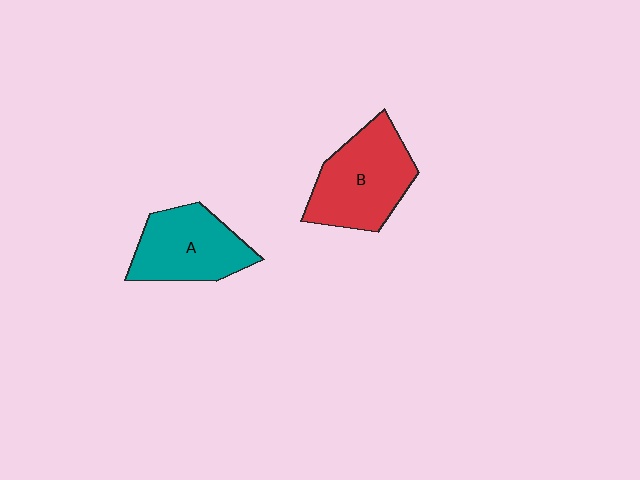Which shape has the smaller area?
Shape A (teal).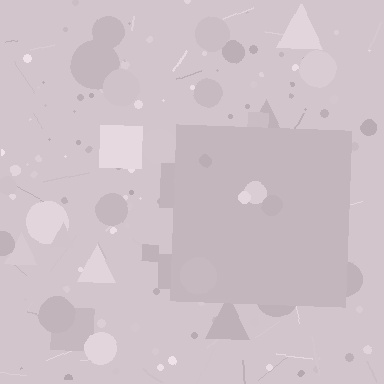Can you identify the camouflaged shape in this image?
The camouflaged shape is a square.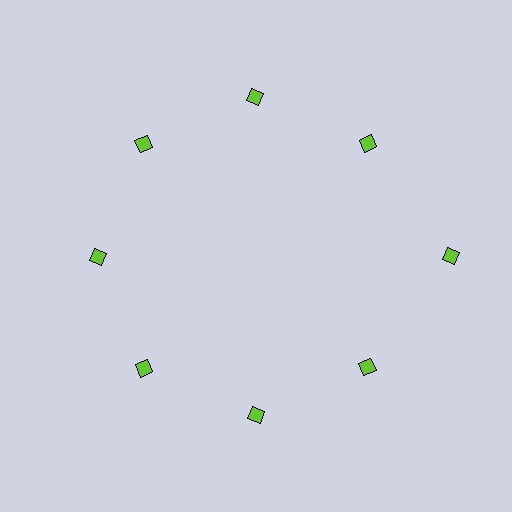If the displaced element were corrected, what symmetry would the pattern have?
It would have 8-fold rotational symmetry — the pattern would map onto itself every 45 degrees.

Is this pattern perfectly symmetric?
No. The 8 lime diamonds are arranged in a ring, but one element near the 3 o'clock position is pushed outward from the center, breaking the 8-fold rotational symmetry.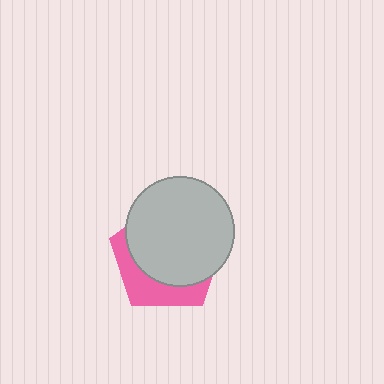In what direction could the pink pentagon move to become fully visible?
The pink pentagon could move toward the lower-left. That would shift it out from behind the light gray circle entirely.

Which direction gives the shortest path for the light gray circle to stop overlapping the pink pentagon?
Moving toward the upper-right gives the shortest separation.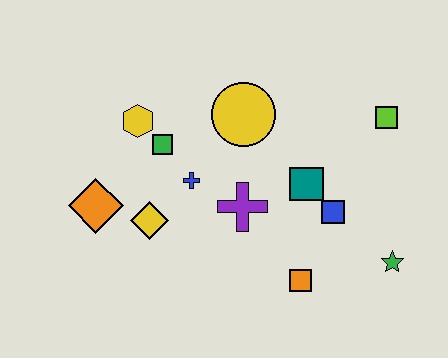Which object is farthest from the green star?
The orange diamond is farthest from the green star.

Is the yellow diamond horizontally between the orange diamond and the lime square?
Yes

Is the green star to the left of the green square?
No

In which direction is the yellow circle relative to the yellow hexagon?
The yellow circle is to the right of the yellow hexagon.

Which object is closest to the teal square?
The blue square is closest to the teal square.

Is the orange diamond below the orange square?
No